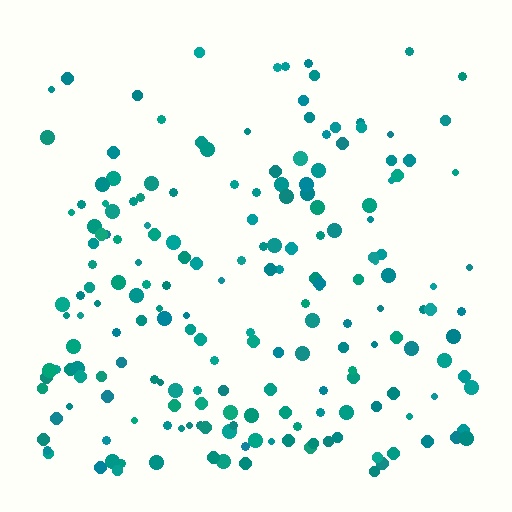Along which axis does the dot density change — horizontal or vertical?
Vertical.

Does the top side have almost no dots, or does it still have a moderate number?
Still a moderate number, just noticeably fewer than the bottom.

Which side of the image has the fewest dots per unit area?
The top.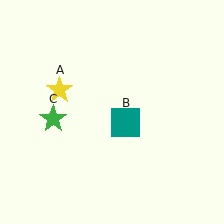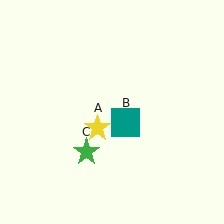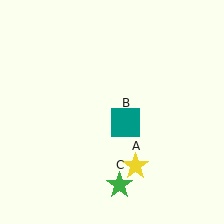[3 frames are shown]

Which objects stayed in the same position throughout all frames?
Teal square (object B) remained stationary.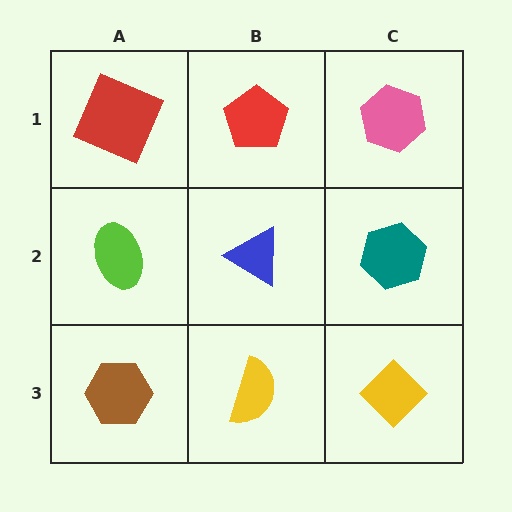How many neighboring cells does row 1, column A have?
2.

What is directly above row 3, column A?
A lime ellipse.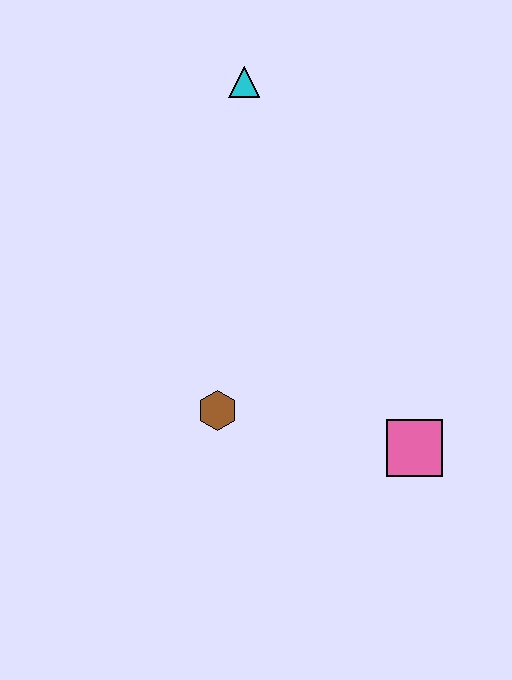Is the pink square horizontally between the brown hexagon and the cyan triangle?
No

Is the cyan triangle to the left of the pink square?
Yes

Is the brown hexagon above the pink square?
Yes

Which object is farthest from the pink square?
The cyan triangle is farthest from the pink square.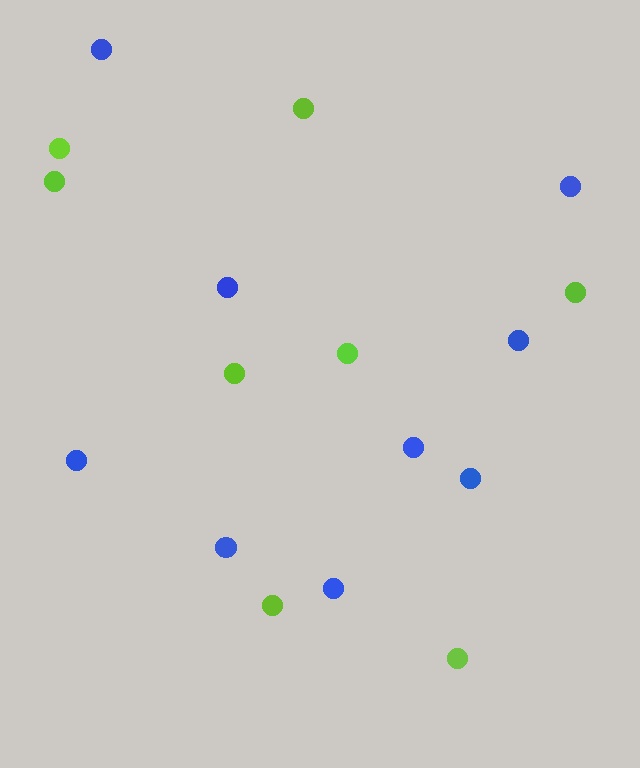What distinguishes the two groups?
There are 2 groups: one group of lime circles (8) and one group of blue circles (9).